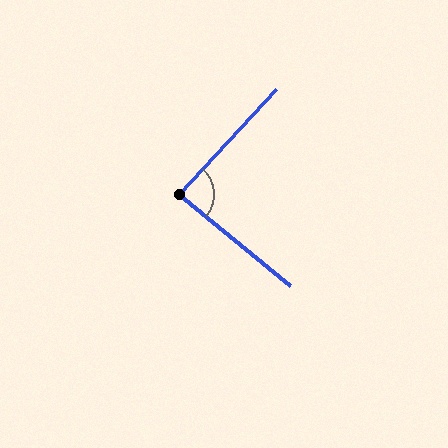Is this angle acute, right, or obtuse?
It is approximately a right angle.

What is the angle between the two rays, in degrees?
Approximately 86 degrees.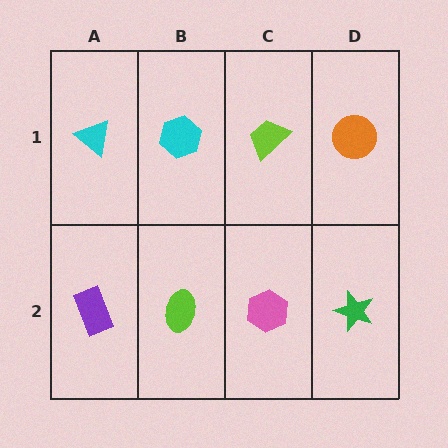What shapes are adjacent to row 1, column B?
A lime ellipse (row 2, column B), a cyan triangle (row 1, column A), a lime trapezoid (row 1, column C).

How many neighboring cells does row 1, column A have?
2.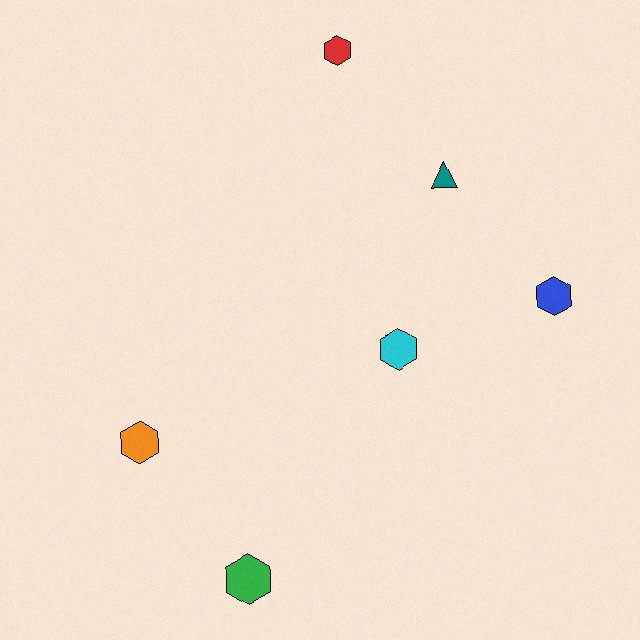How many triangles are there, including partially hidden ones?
There is 1 triangle.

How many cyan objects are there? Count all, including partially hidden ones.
There is 1 cyan object.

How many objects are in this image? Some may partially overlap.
There are 6 objects.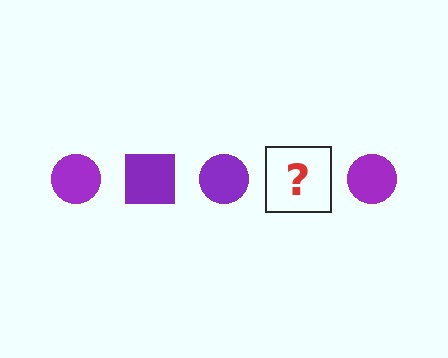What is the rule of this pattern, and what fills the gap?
The rule is that the pattern cycles through circle, square shapes in purple. The gap should be filled with a purple square.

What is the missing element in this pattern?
The missing element is a purple square.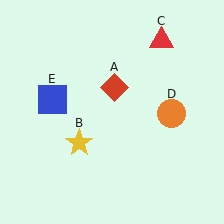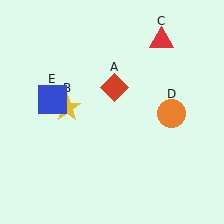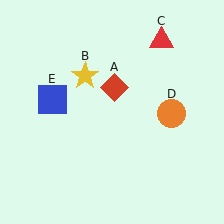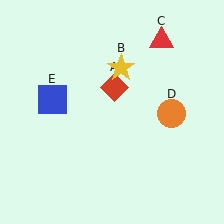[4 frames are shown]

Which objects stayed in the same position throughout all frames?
Red diamond (object A) and red triangle (object C) and orange circle (object D) and blue square (object E) remained stationary.